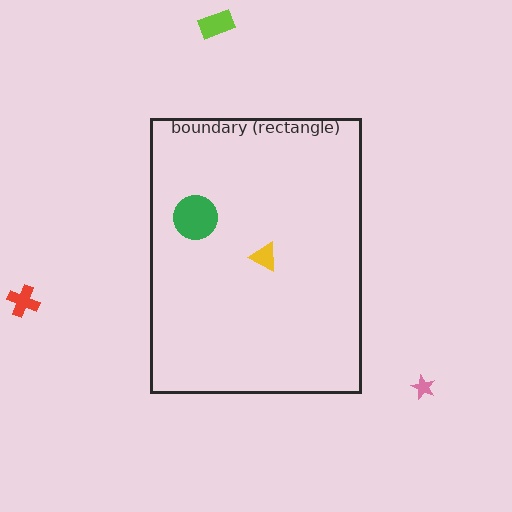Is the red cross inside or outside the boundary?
Outside.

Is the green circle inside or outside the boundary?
Inside.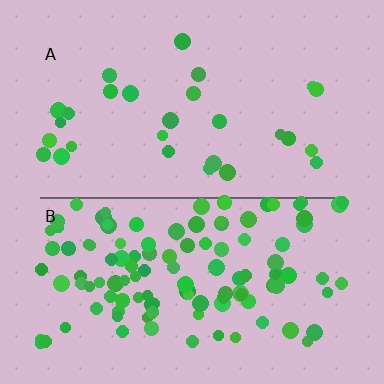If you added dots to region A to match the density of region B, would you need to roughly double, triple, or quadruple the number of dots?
Approximately quadruple.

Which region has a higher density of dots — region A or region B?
B (the bottom).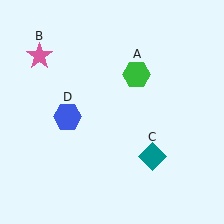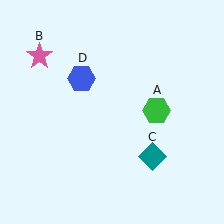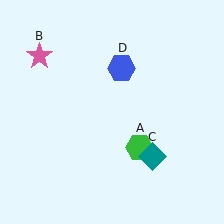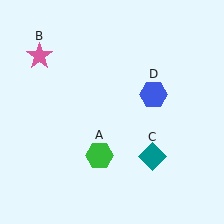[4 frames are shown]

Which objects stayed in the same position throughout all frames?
Pink star (object B) and teal diamond (object C) remained stationary.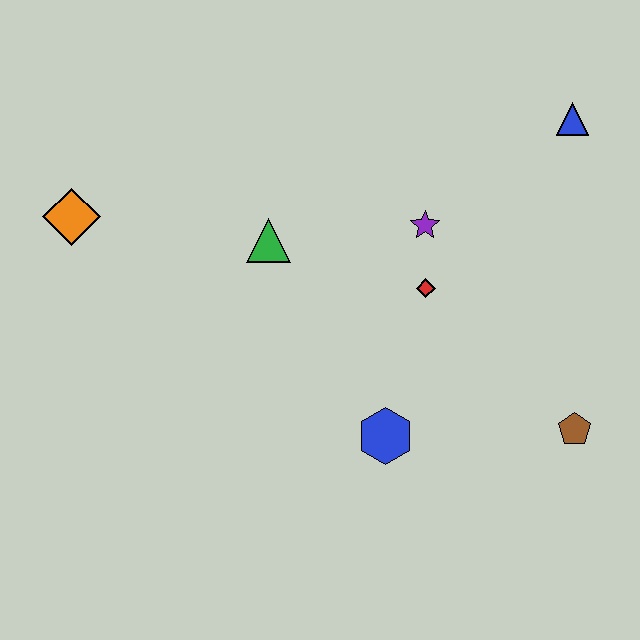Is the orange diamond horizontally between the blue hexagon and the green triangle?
No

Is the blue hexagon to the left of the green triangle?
No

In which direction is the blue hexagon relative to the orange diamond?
The blue hexagon is to the right of the orange diamond.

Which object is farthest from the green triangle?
The brown pentagon is farthest from the green triangle.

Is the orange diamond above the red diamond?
Yes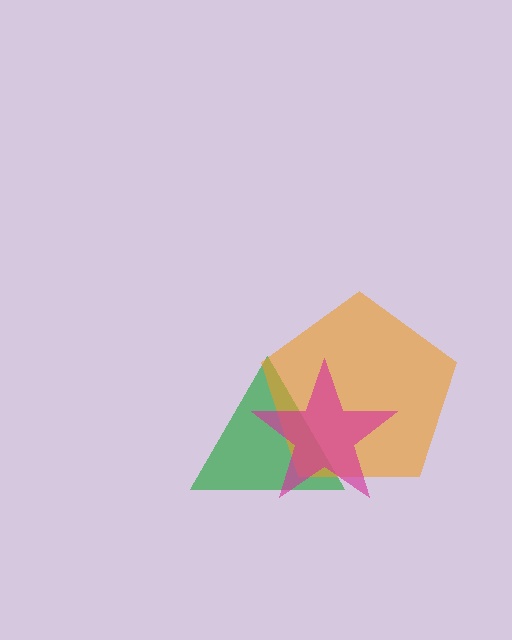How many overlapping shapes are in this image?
There are 3 overlapping shapes in the image.